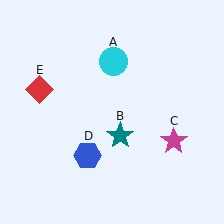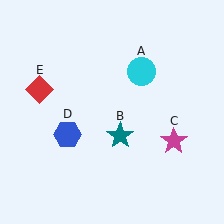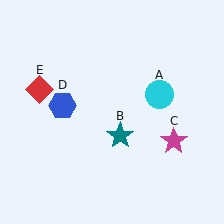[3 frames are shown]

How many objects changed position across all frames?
2 objects changed position: cyan circle (object A), blue hexagon (object D).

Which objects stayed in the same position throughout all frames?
Teal star (object B) and magenta star (object C) and red diamond (object E) remained stationary.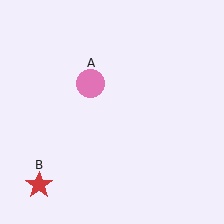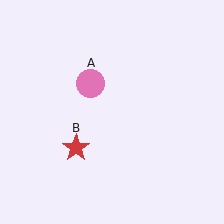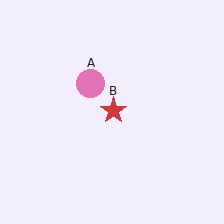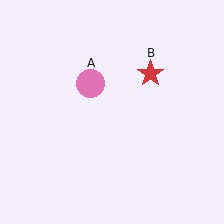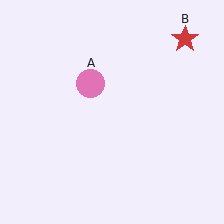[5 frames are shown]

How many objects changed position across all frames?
1 object changed position: red star (object B).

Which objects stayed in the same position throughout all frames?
Pink circle (object A) remained stationary.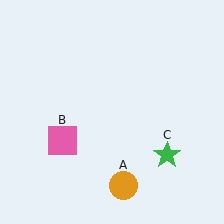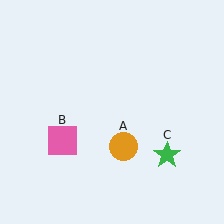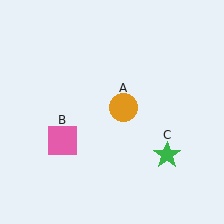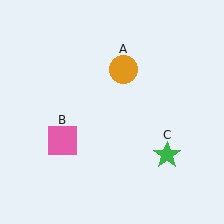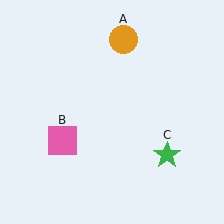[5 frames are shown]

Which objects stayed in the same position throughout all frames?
Pink square (object B) and green star (object C) remained stationary.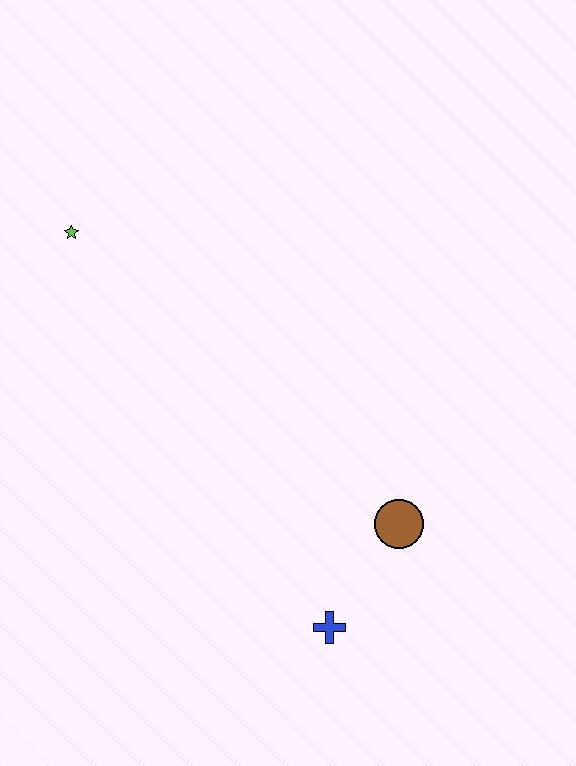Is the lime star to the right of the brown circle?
No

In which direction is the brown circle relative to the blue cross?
The brown circle is above the blue cross.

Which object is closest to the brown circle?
The blue cross is closest to the brown circle.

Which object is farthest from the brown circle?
The lime star is farthest from the brown circle.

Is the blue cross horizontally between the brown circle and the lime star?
Yes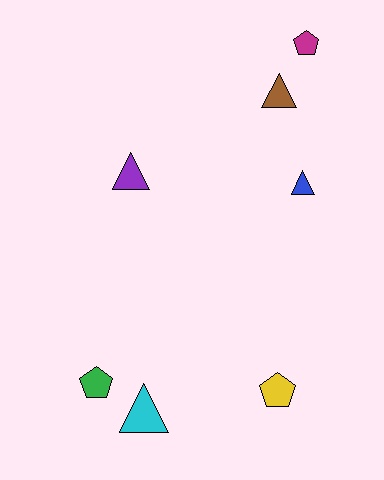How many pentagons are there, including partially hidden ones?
There are 3 pentagons.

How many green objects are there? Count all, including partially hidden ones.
There is 1 green object.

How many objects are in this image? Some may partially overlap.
There are 7 objects.